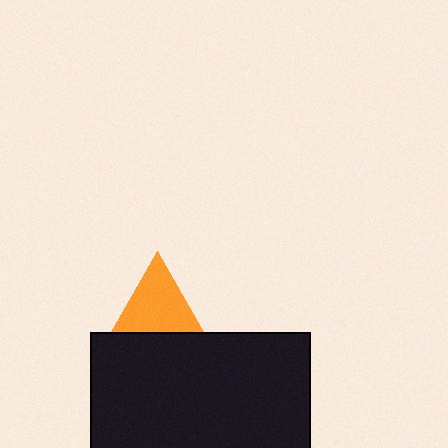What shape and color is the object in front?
The object in front is a black rectangle.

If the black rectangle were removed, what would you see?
You would see the complete orange triangle.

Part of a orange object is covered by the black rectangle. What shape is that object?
It is a triangle.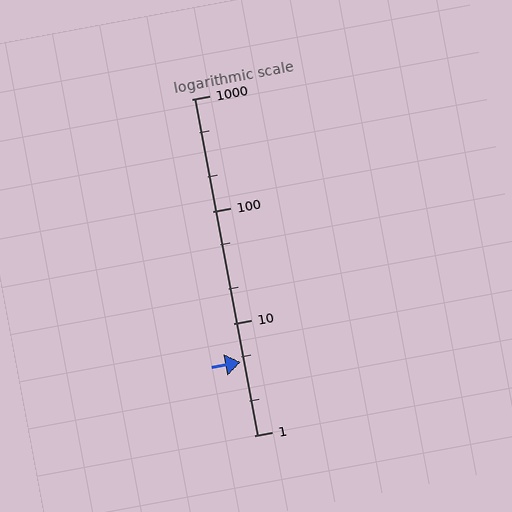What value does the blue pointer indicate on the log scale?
The pointer indicates approximately 4.5.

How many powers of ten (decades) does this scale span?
The scale spans 3 decades, from 1 to 1000.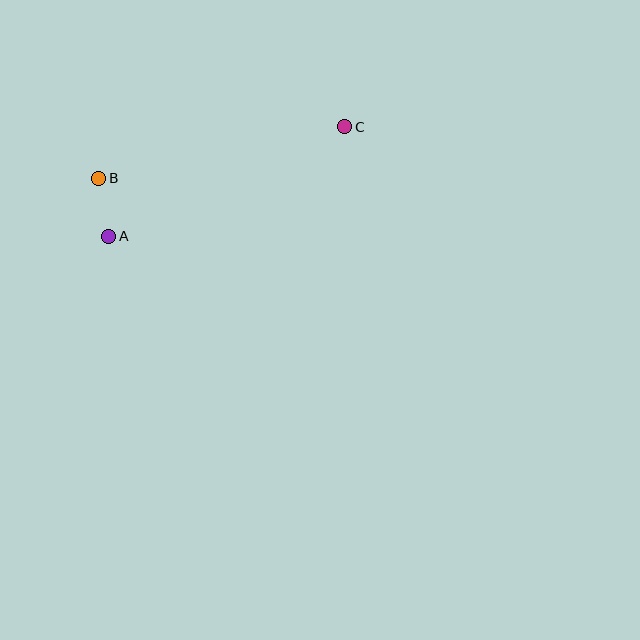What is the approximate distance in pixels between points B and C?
The distance between B and C is approximately 251 pixels.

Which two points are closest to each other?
Points A and B are closest to each other.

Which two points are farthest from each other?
Points A and C are farthest from each other.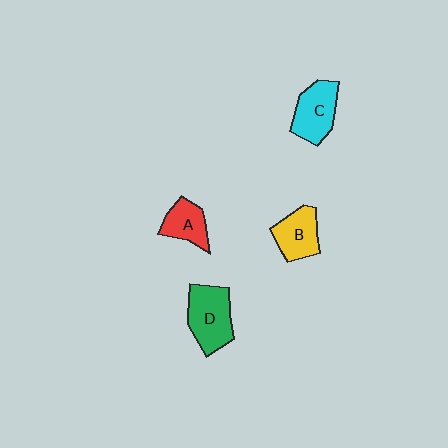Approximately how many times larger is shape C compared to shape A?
Approximately 1.3 times.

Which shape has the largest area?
Shape D (green).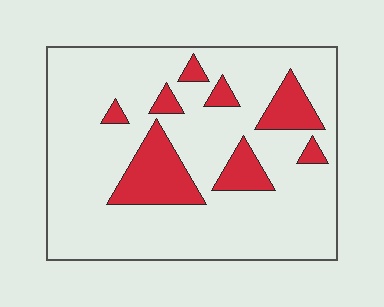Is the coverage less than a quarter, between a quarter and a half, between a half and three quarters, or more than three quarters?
Less than a quarter.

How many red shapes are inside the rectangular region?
8.